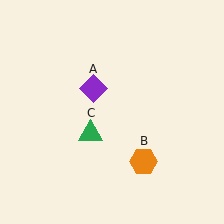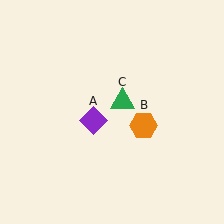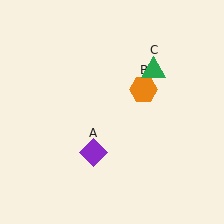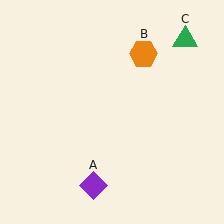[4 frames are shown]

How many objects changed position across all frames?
3 objects changed position: purple diamond (object A), orange hexagon (object B), green triangle (object C).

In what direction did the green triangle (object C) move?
The green triangle (object C) moved up and to the right.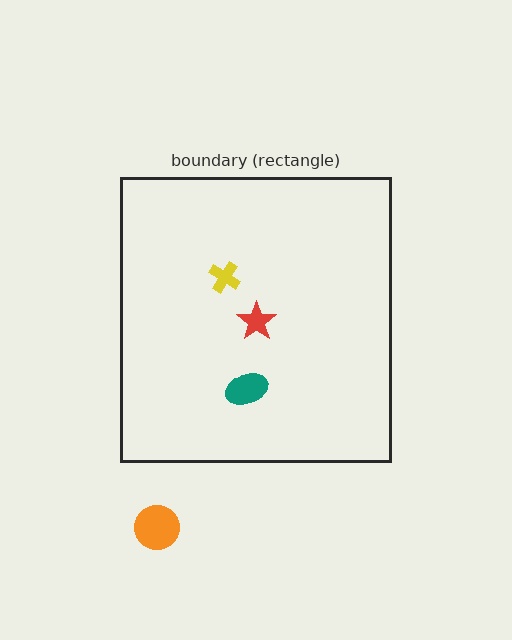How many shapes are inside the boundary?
3 inside, 1 outside.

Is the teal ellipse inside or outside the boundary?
Inside.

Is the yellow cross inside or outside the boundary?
Inside.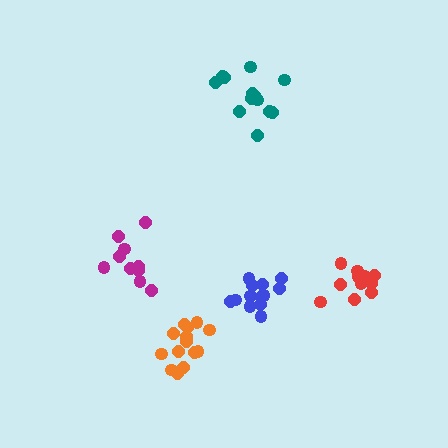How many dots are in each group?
Group 1: 11 dots, Group 2: 14 dots, Group 3: 13 dots, Group 4: 13 dots, Group 5: 10 dots (61 total).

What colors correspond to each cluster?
The clusters are colored: red, orange, blue, teal, magenta.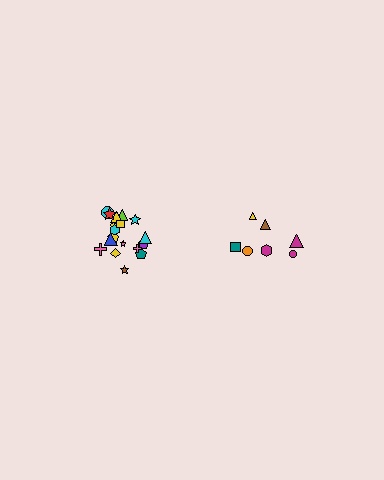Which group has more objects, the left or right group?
The left group.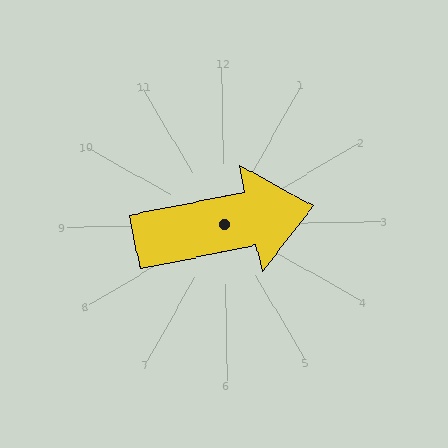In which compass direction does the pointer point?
East.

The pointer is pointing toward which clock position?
Roughly 3 o'clock.